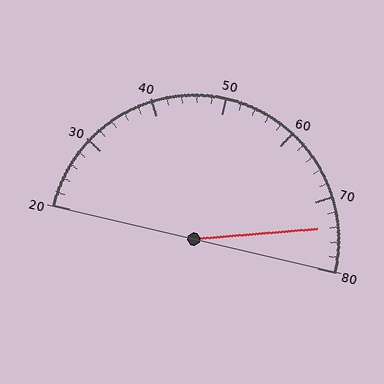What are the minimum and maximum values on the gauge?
The gauge ranges from 20 to 80.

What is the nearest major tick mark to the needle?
The nearest major tick mark is 70.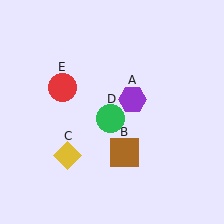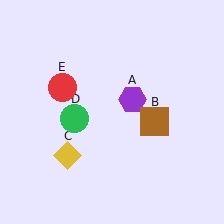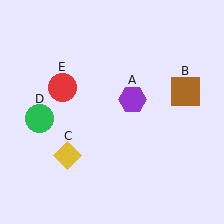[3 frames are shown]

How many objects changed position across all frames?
2 objects changed position: brown square (object B), green circle (object D).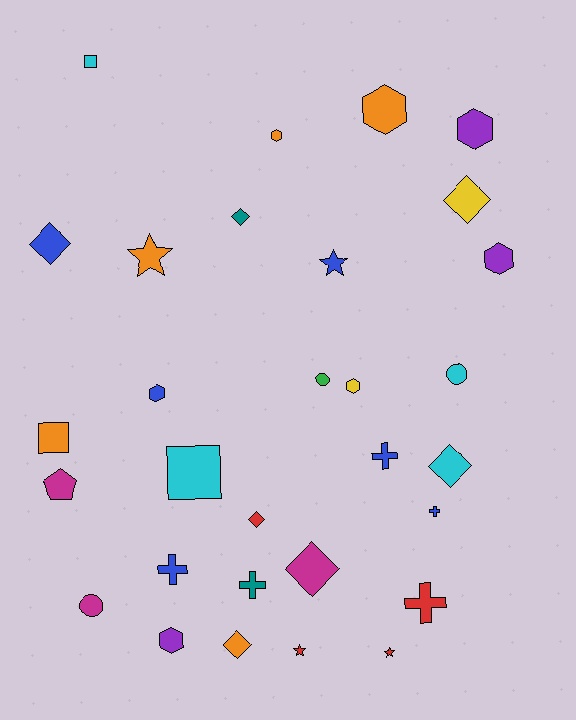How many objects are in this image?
There are 30 objects.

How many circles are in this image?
There are 3 circles.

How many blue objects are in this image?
There are 6 blue objects.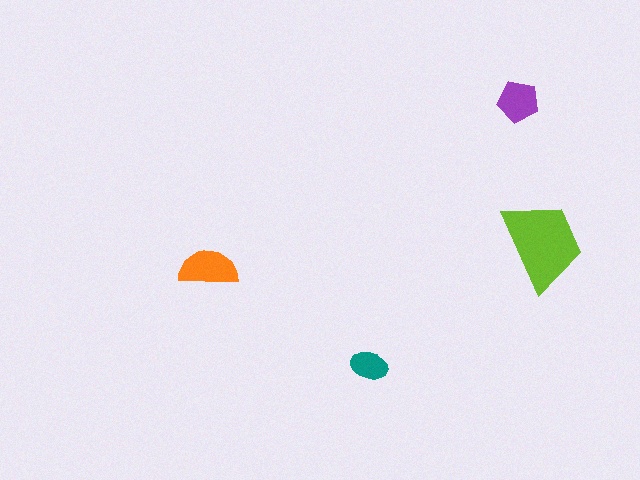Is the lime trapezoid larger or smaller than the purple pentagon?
Larger.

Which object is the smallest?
The teal ellipse.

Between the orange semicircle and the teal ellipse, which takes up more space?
The orange semicircle.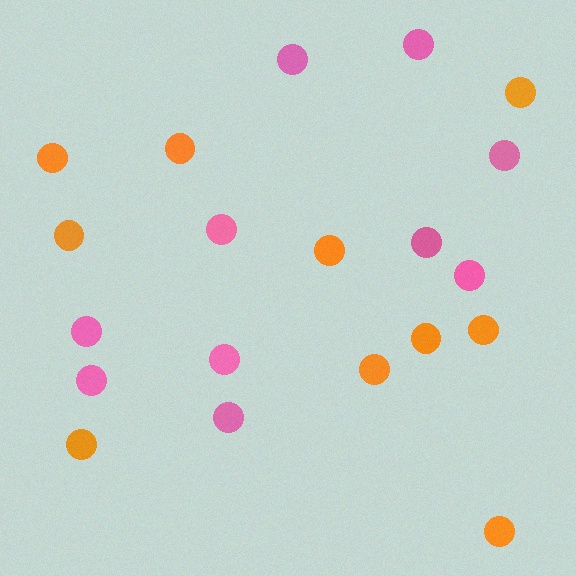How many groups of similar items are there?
There are 2 groups: one group of pink circles (10) and one group of orange circles (10).